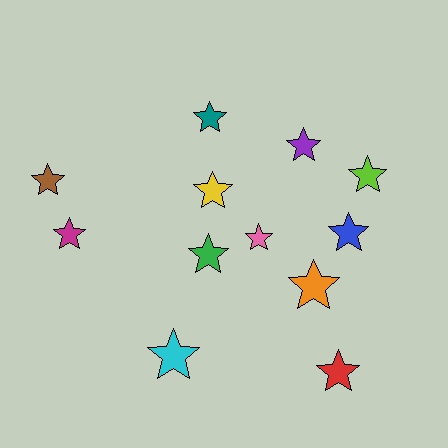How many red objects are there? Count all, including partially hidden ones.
There is 1 red object.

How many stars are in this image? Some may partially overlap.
There are 12 stars.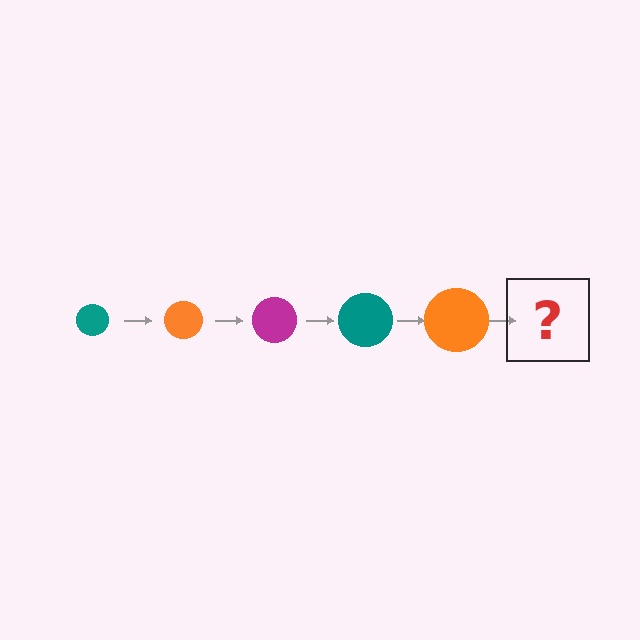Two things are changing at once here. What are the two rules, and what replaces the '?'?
The two rules are that the circle grows larger each step and the color cycles through teal, orange, and magenta. The '?' should be a magenta circle, larger than the previous one.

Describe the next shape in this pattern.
It should be a magenta circle, larger than the previous one.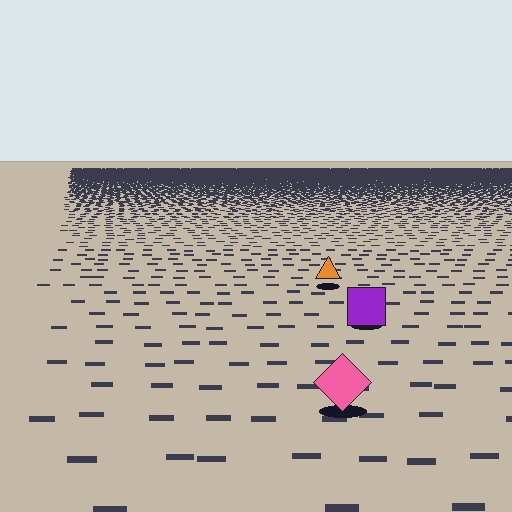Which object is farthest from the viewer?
The orange triangle is farthest from the viewer. It appears smaller and the ground texture around it is denser.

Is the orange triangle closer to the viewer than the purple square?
No. The purple square is closer — you can tell from the texture gradient: the ground texture is coarser near it.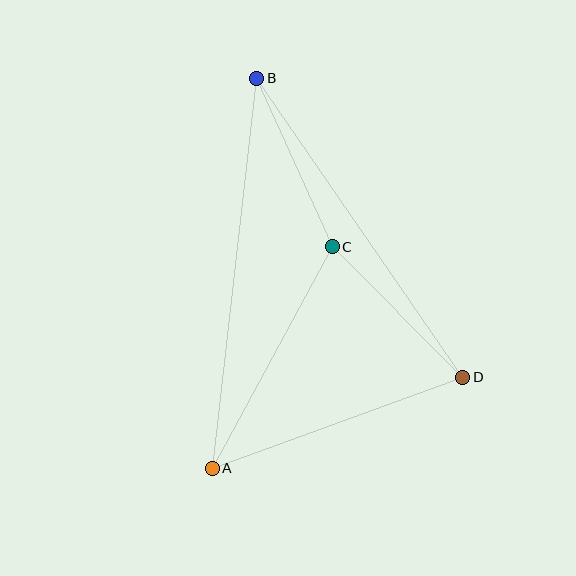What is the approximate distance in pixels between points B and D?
The distance between B and D is approximately 363 pixels.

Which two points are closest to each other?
Points C and D are closest to each other.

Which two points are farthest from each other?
Points A and B are farthest from each other.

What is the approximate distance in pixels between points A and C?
The distance between A and C is approximately 252 pixels.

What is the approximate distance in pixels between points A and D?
The distance between A and D is approximately 267 pixels.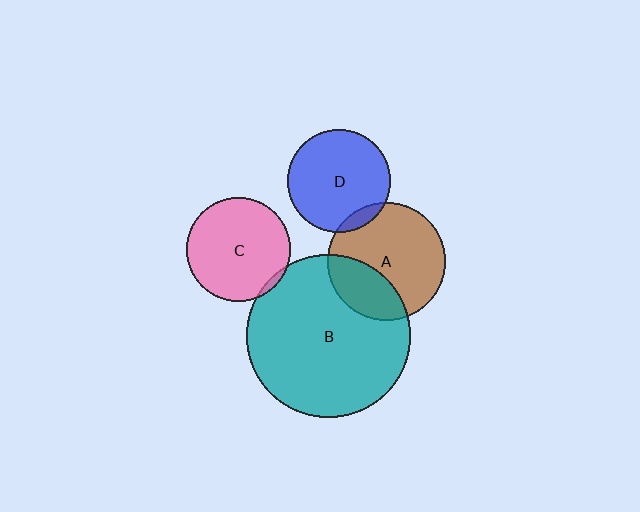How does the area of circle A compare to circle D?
Approximately 1.3 times.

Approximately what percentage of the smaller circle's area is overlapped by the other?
Approximately 5%.